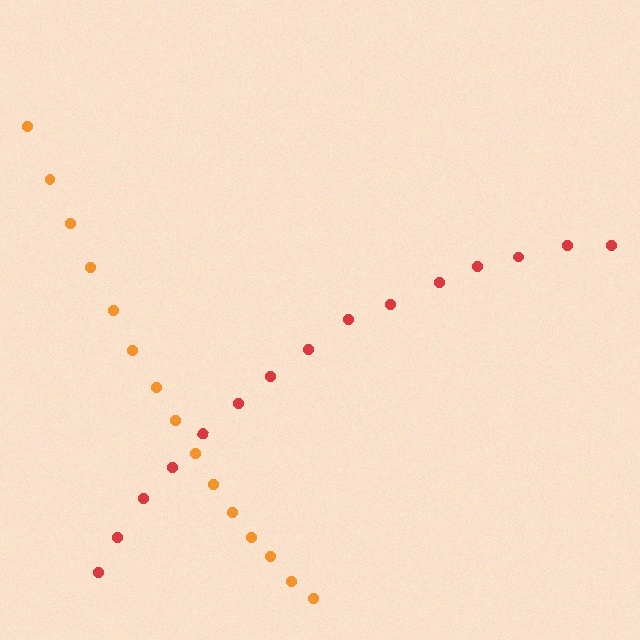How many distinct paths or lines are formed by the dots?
There are 2 distinct paths.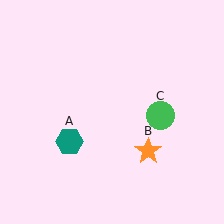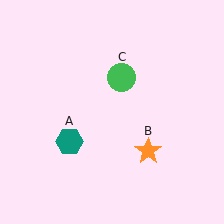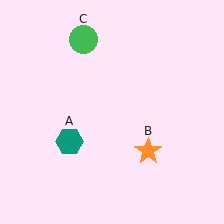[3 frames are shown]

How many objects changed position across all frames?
1 object changed position: green circle (object C).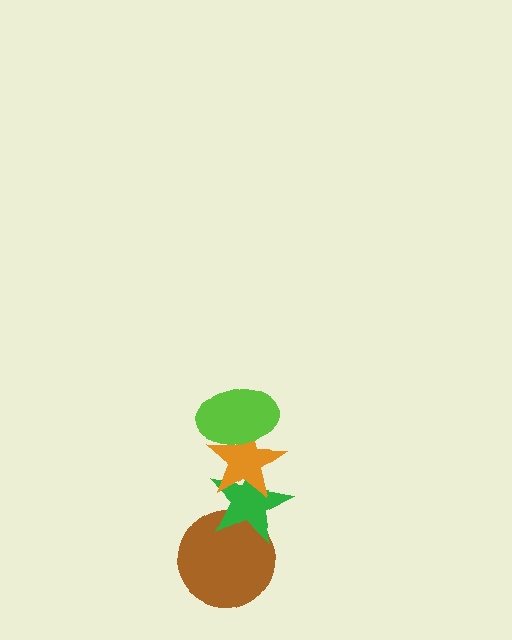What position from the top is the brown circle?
The brown circle is 4th from the top.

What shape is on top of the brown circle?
The green star is on top of the brown circle.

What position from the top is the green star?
The green star is 3rd from the top.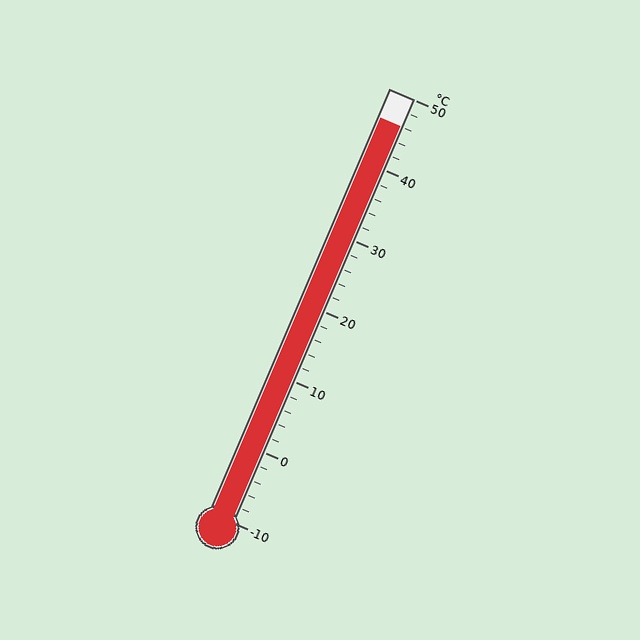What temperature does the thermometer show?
The thermometer shows approximately 46°C.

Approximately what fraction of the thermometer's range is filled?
The thermometer is filled to approximately 95% of its range.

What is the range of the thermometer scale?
The thermometer scale ranges from -10°C to 50°C.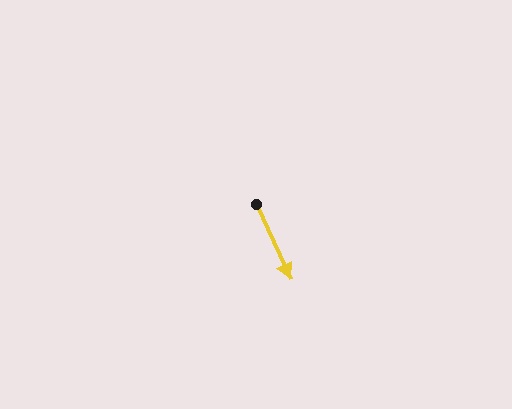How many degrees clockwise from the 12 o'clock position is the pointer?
Approximately 155 degrees.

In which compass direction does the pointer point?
Southeast.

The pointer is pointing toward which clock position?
Roughly 5 o'clock.